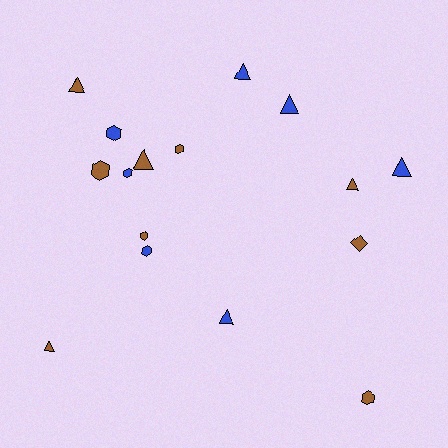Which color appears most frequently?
Brown, with 9 objects.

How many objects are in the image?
There are 16 objects.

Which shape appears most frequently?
Triangle, with 8 objects.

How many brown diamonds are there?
There is 1 brown diamond.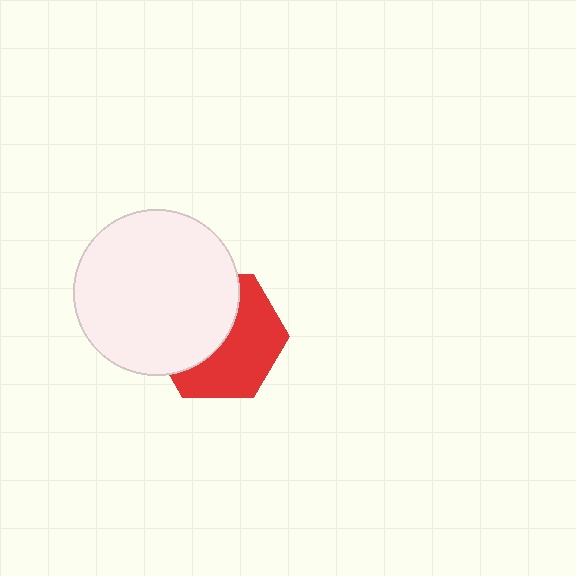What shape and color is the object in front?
The object in front is a white circle.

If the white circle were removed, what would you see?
You would see the complete red hexagon.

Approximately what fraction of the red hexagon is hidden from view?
Roughly 48% of the red hexagon is hidden behind the white circle.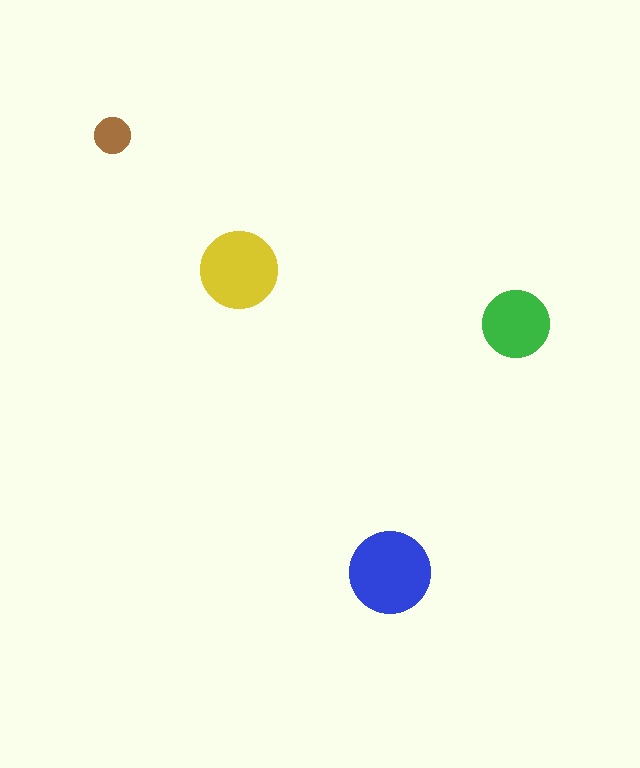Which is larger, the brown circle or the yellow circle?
The yellow one.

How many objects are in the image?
There are 4 objects in the image.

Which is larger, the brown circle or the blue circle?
The blue one.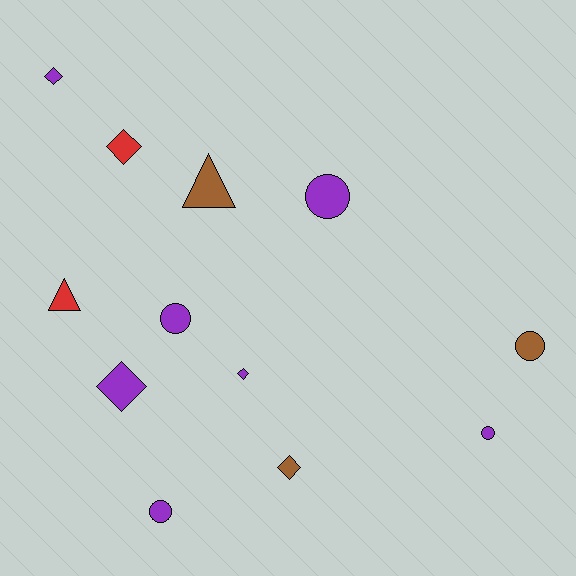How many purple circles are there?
There are 4 purple circles.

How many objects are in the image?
There are 12 objects.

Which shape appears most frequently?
Circle, with 5 objects.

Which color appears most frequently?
Purple, with 7 objects.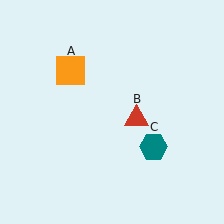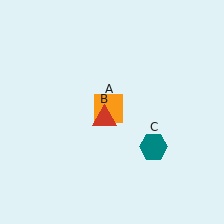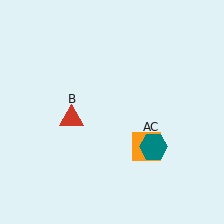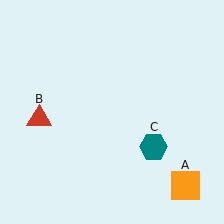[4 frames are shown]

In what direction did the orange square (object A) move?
The orange square (object A) moved down and to the right.